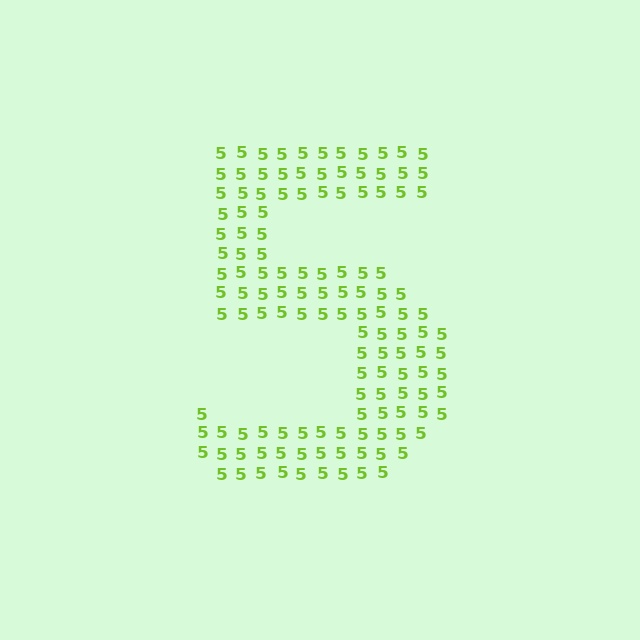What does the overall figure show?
The overall figure shows the digit 5.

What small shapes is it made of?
It is made of small digit 5's.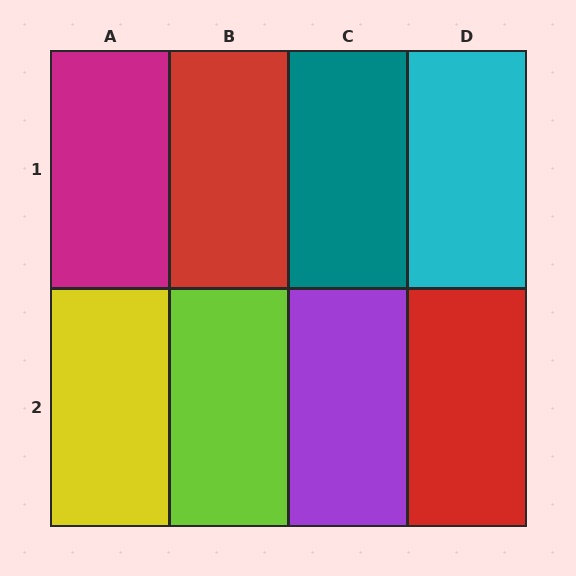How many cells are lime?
1 cell is lime.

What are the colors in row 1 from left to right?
Magenta, red, teal, cyan.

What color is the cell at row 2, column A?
Yellow.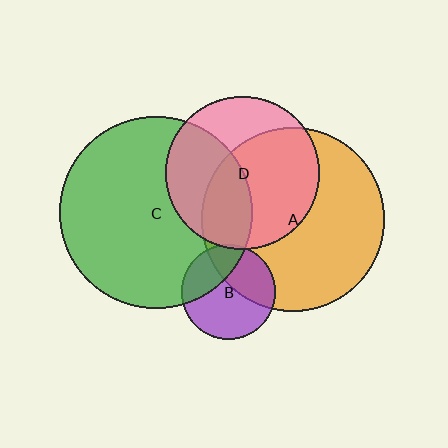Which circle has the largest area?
Circle C (green).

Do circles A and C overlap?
Yes.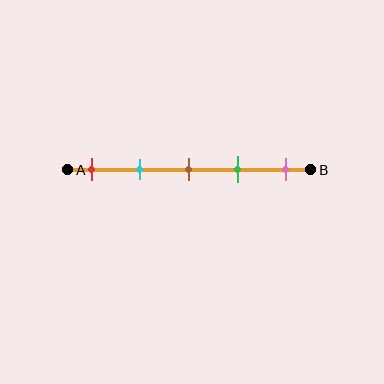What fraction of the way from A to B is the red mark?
The red mark is approximately 10% (0.1) of the way from A to B.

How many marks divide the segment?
There are 5 marks dividing the segment.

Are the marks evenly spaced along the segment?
Yes, the marks are approximately evenly spaced.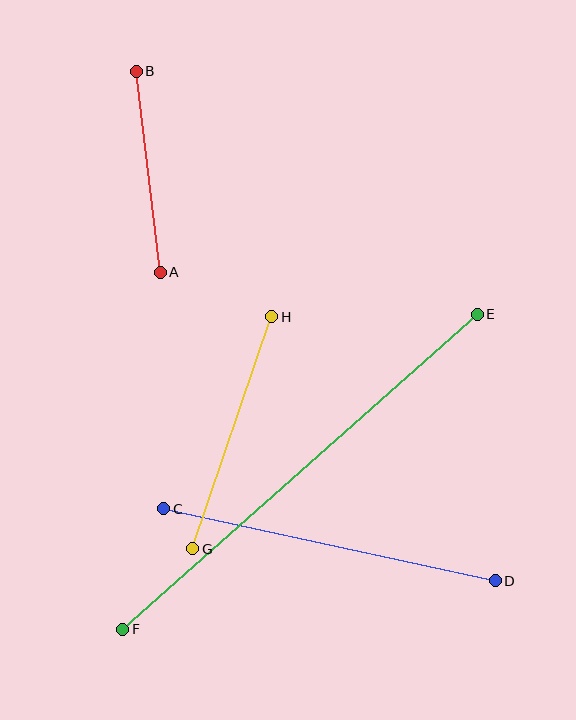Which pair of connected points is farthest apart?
Points E and F are farthest apart.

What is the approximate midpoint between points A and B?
The midpoint is at approximately (148, 172) pixels.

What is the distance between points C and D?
The distance is approximately 339 pixels.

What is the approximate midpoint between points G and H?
The midpoint is at approximately (232, 433) pixels.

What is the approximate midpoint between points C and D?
The midpoint is at approximately (330, 545) pixels.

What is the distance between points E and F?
The distance is approximately 474 pixels.